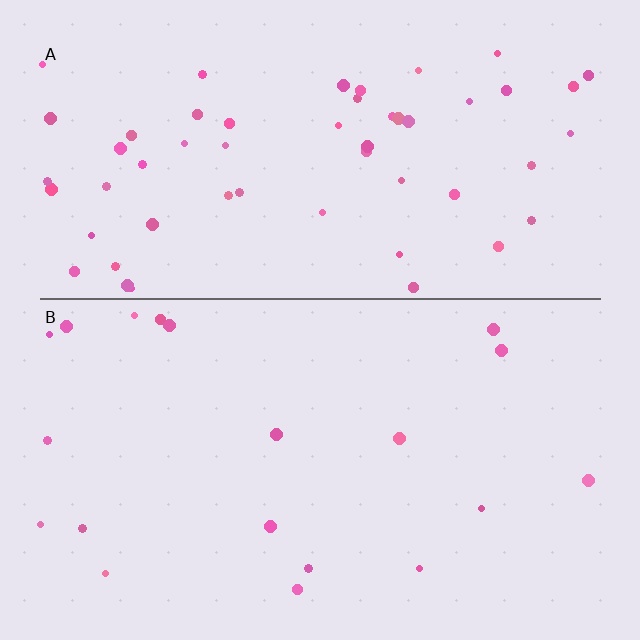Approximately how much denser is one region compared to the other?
Approximately 2.8× — region A over region B.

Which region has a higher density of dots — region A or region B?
A (the top).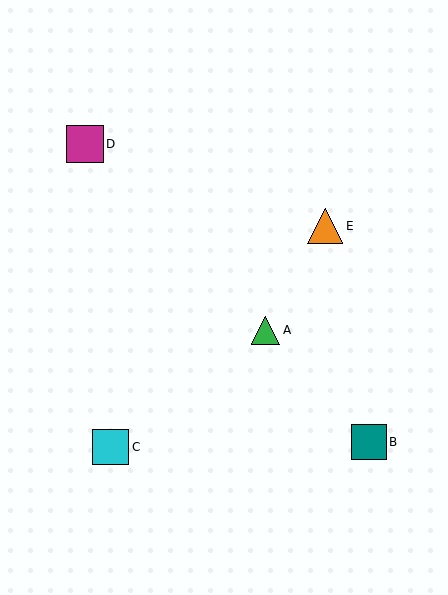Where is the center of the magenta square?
The center of the magenta square is at (85, 144).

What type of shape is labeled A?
Shape A is a green triangle.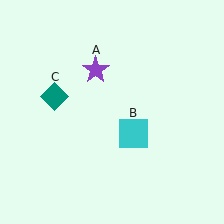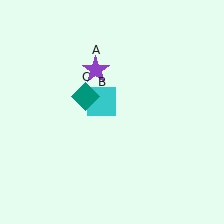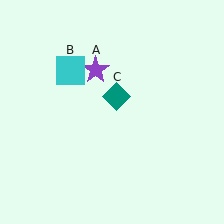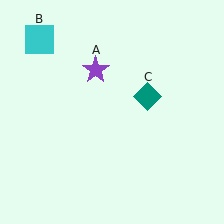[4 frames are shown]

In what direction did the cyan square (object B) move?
The cyan square (object B) moved up and to the left.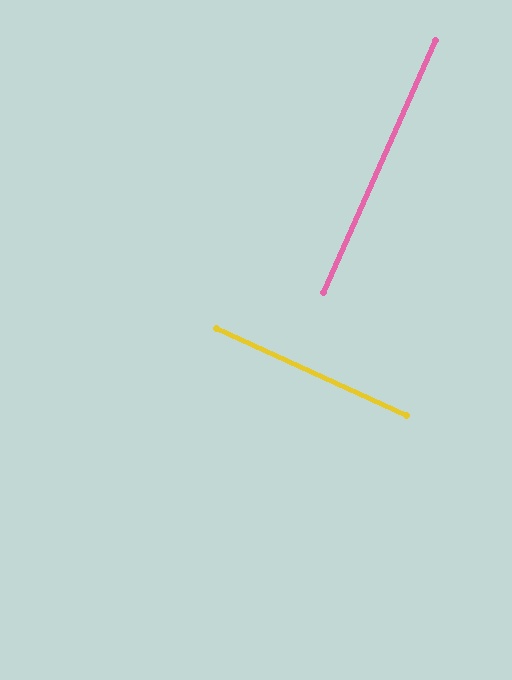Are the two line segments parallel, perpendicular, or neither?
Perpendicular — they meet at approximately 89°.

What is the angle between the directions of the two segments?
Approximately 89 degrees.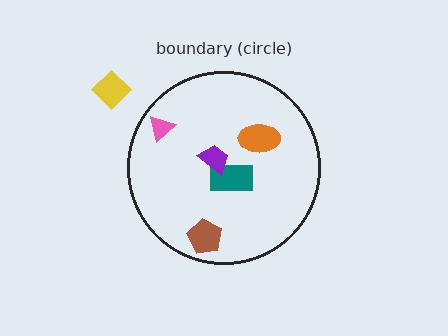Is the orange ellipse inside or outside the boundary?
Inside.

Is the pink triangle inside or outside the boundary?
Inside.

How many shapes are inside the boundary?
5 inside, 1 outside.